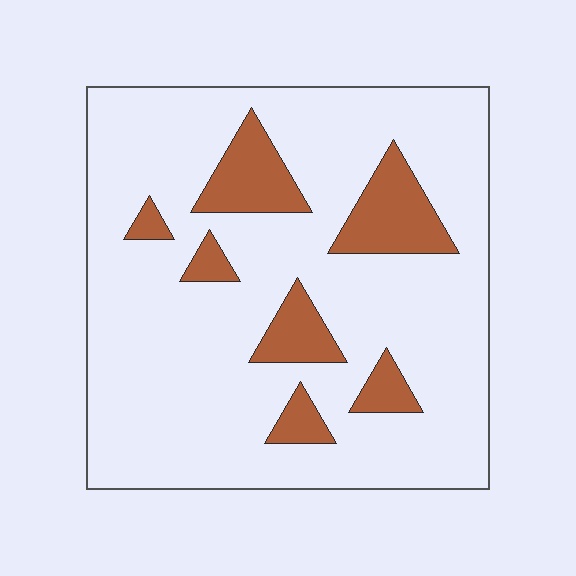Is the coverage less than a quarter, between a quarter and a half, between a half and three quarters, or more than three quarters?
Less than a quarter.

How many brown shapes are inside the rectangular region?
7.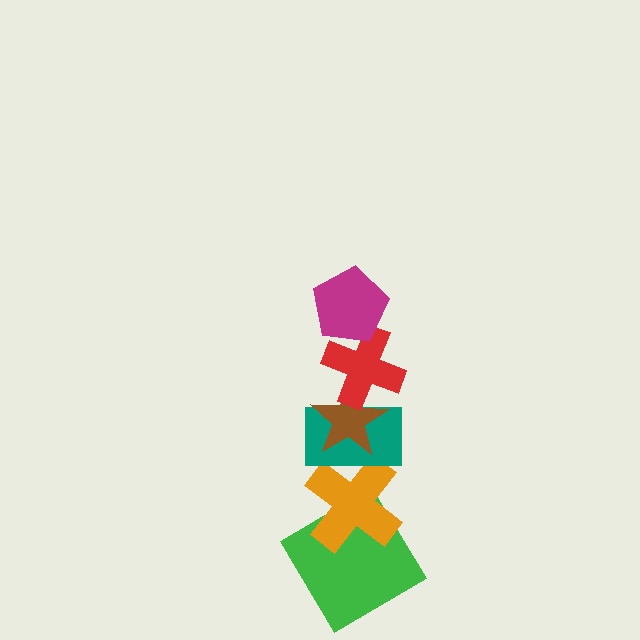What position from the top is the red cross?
The red cross is 2nd from the top.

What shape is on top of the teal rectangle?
The brown star is on top of the teal rectangle.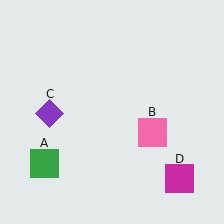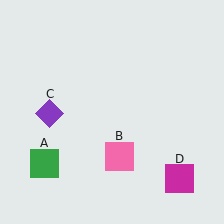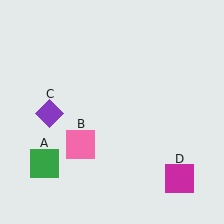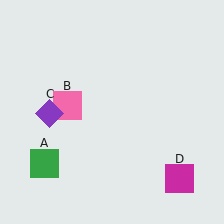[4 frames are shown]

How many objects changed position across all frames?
1 object changed position: pink square (object B).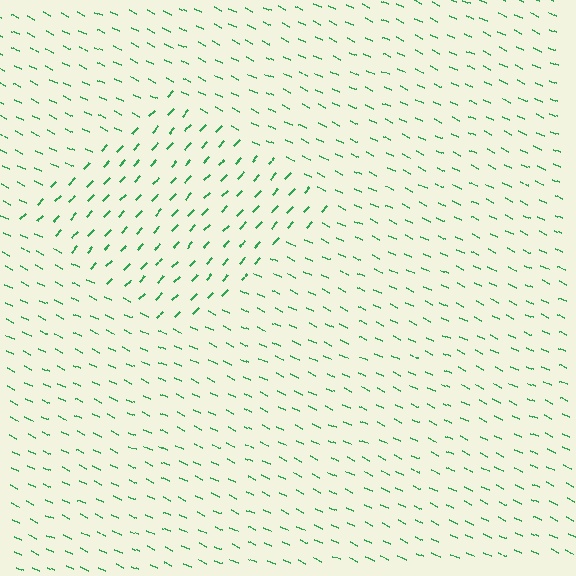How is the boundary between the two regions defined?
The boundary is defined purely by a change in line orientation (approximately 71 degrees difference). All lines are the same color and thickness.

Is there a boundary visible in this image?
Yes, there is a texture boundary formed by a change in line orientation.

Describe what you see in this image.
The image is filled with small green line segments. A diamond region in the image has lines oriented differently from the surrounding lines, creating a visible texture boundary.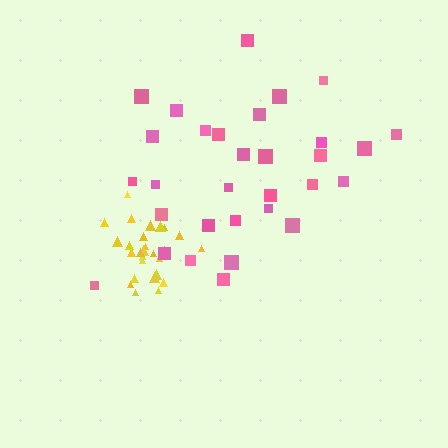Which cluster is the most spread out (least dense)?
Pink.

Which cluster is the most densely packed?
Yellow.